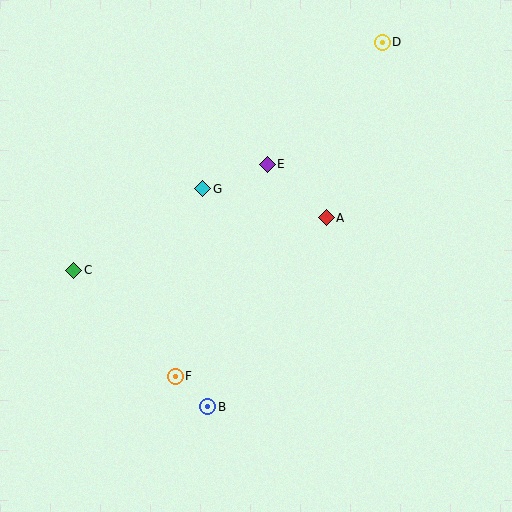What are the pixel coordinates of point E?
Point E is at (267, 164).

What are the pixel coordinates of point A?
Point A is at (326, 218).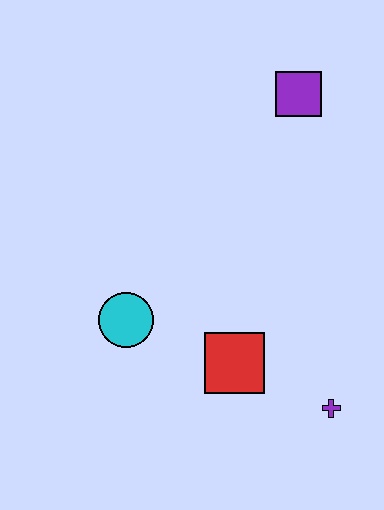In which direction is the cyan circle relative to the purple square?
The cyan circle is below the purple square.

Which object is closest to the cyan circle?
The red square is closest to the cyan circle.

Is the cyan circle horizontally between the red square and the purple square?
No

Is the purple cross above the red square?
No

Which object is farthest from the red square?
The purple square is farthest from the red square.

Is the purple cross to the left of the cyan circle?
No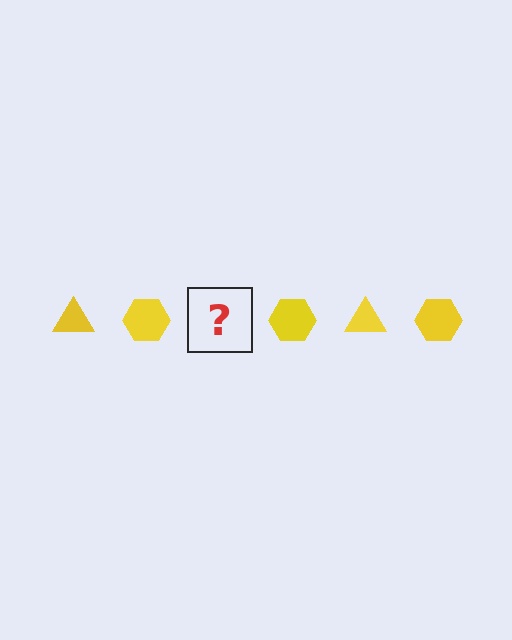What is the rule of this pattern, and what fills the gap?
The rule is that the pattern cycles through triangle, hexagon shapes in yellow. The gap should be filled with a yellow triangle.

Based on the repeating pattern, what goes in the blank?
The blank should be a yellow triangle.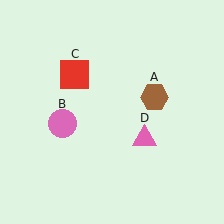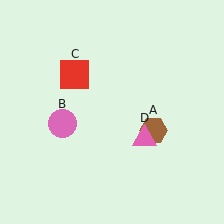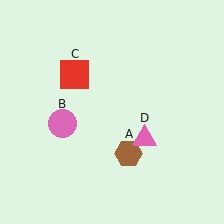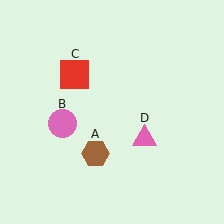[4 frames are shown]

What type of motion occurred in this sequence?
The brown hexagon (object A) rotated clockwise around the center of the scene.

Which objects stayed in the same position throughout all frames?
Pink circle (object B) and red square (object C) and pink triangle (object D) remained stationary.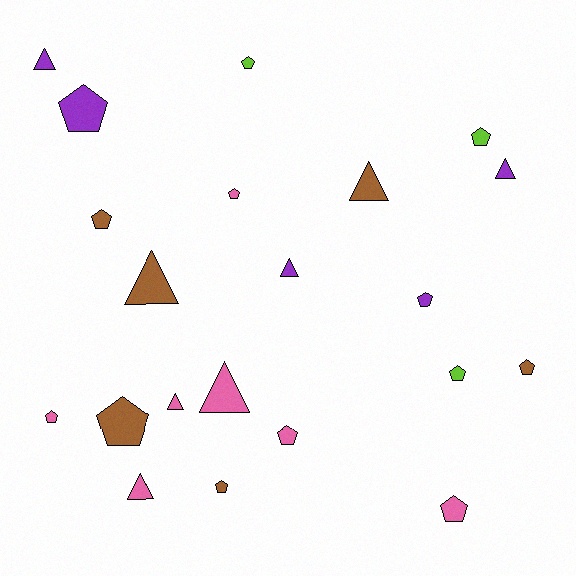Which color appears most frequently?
Pink, with 7 objects.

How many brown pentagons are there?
There are 4 brown pentagons.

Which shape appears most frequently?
Pentagon, with 13 objects.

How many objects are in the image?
There are 21 objects.